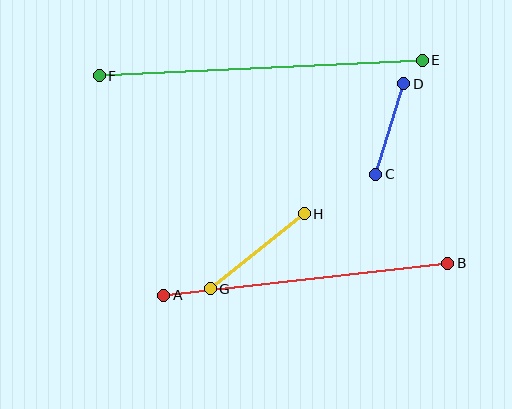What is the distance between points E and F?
The distance is approximately 324 pixels.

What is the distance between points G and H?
The distance is approximately 120 pixels.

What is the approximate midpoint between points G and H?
The midpoint is at approximately (257, 251) pixels.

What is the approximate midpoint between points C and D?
The midpoint is at approximately (390, 129) pixels.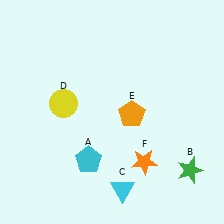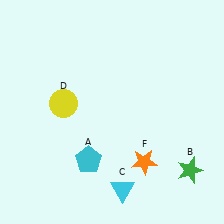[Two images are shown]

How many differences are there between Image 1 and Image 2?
There is 1 difference between the two images.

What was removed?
The orange pentagon (E) was removed in Image 2.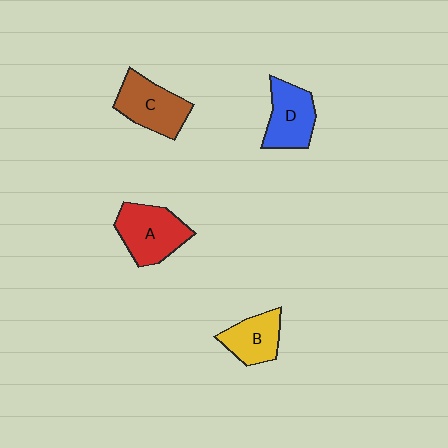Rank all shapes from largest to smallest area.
From largest to smallest: A (red), C (brown), D (blue), B (yellow).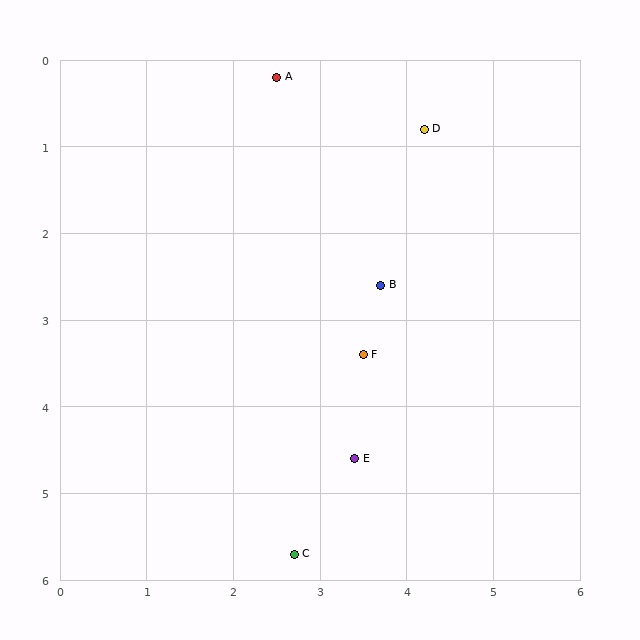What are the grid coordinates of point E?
Point E is at approximately (3.4, 4.6).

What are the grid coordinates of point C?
Point C is at approximately (2.7, 5.7).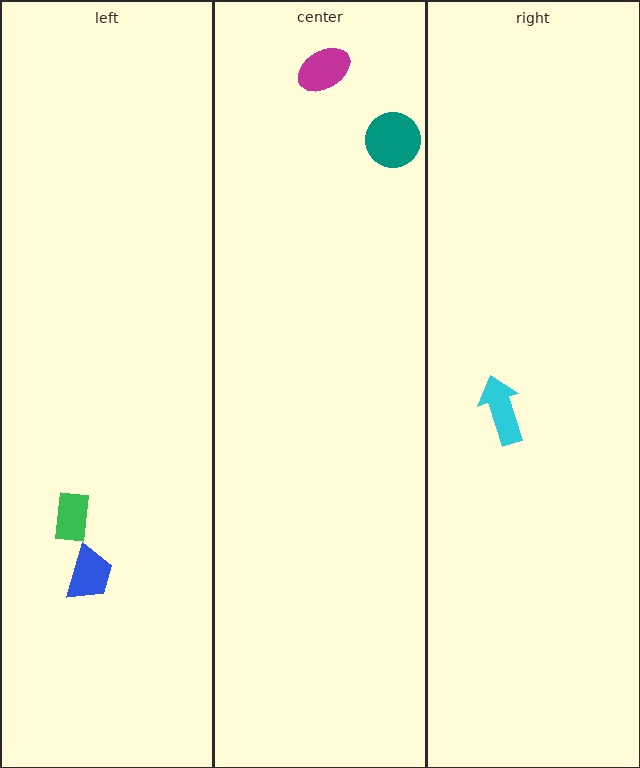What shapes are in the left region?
The blue trapezoid, the green rectangle.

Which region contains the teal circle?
The center region.